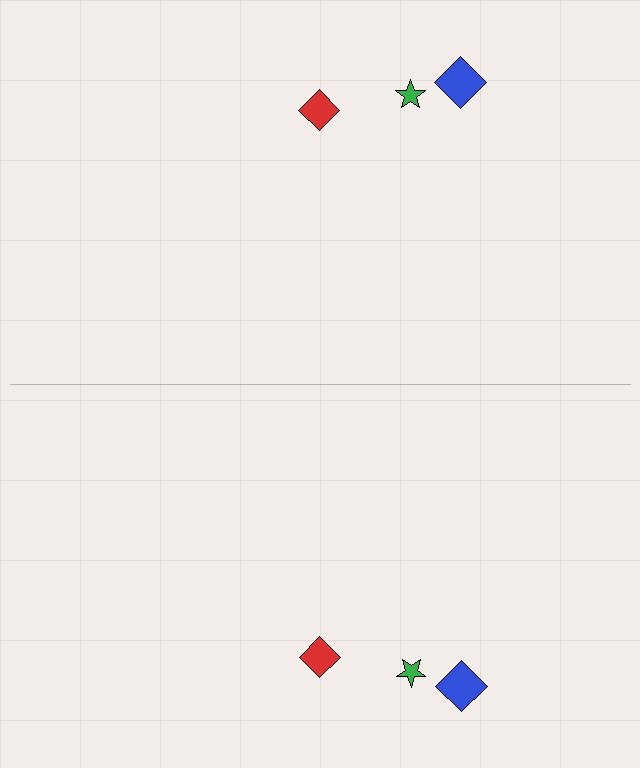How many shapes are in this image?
There are 6 shapes in this image.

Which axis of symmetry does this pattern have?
The pattern has a horizontal axis of symmetry running through the center of the image.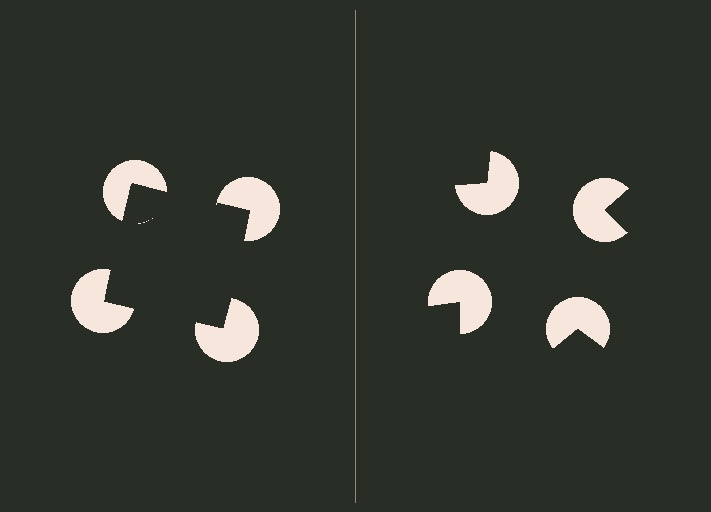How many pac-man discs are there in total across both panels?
8 — 4 on each side.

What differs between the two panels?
The pac-man discs are positioned identically on both sides; only the wedge orientations differ. On the left they align to a square; on the right they are misaligned.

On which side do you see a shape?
An illusory square appears on the left side. On the right side the wedge cuts are rotated, so no coherent shape forms.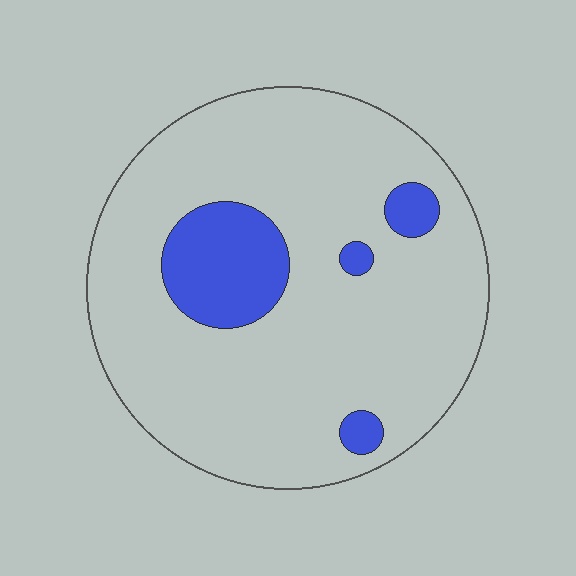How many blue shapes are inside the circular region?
4.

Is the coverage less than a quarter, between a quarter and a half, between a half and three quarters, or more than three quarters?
Less than a quarter.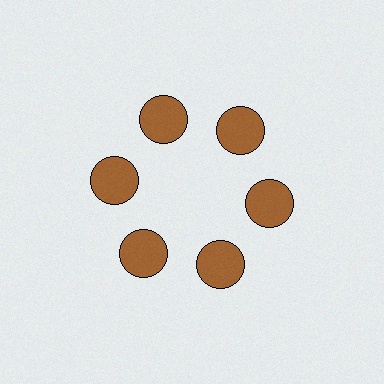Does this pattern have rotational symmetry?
Yes, this pattern has 6-fold rotational symmetry. It looks the same after rotating 60 degrees around the center.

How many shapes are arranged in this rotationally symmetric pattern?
There are 6 shapes, arranged in 6 groups of 1.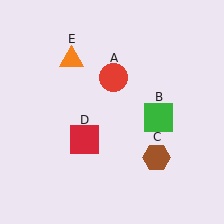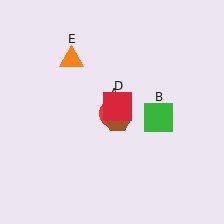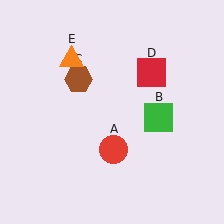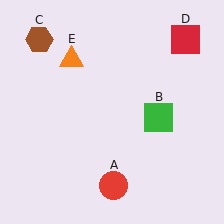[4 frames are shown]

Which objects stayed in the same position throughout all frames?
Green square (object B) and orange triangle (object E) remained stationary.